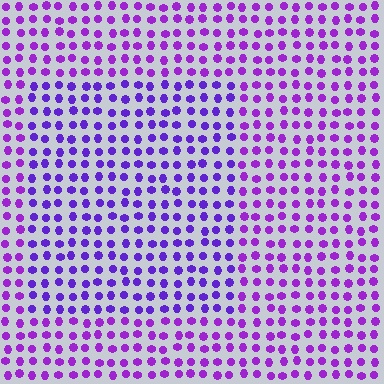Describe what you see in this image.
The image is filled with small purple elements in a uniform arrangement. A rectangle-shaped region is visible where the elements are tinted to a slightly different hue, forming a subtle color boundary.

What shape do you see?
I see a rectangle.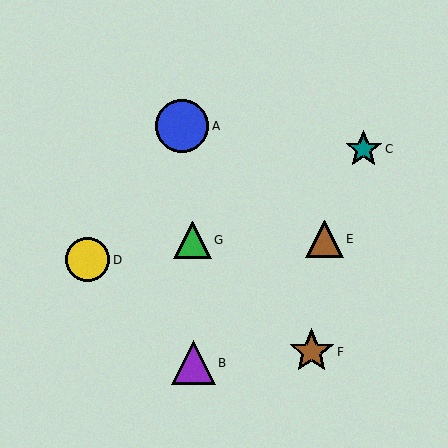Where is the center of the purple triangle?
The center of the purple triangle is at (193, 363).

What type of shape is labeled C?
Shape C is a teal star.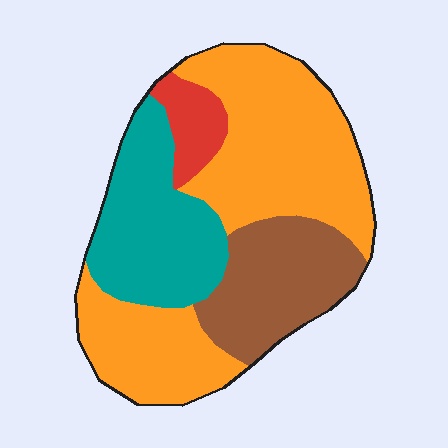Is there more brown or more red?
Brown.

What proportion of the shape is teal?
Teal covers 24% of the shape.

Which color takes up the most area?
Orange, at roughly 50%.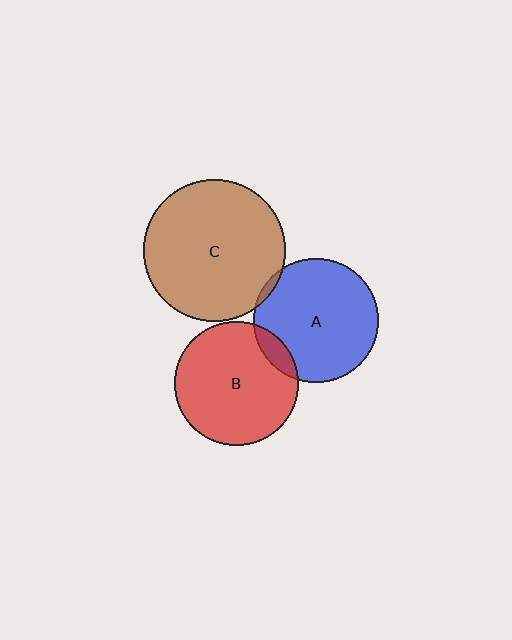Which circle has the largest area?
Circle C (brown).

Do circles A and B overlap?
Yes.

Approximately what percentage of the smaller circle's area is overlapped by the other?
Approximately 10%.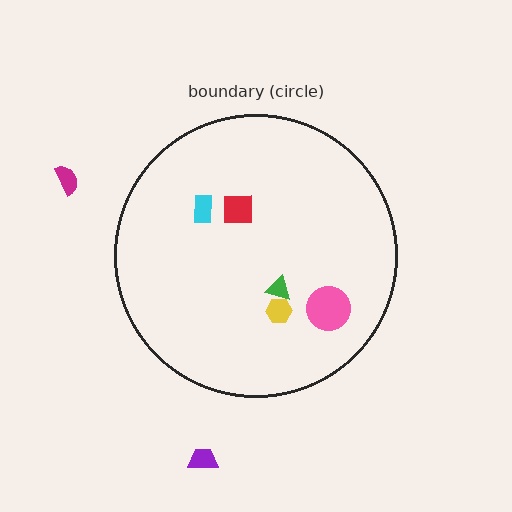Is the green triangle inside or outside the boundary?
Inside.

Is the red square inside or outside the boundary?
Inside.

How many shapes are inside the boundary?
5 inside, 2 outside.